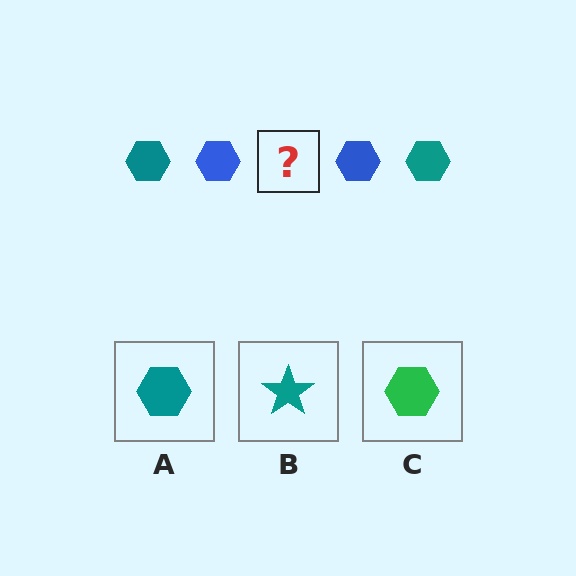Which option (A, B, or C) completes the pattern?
A.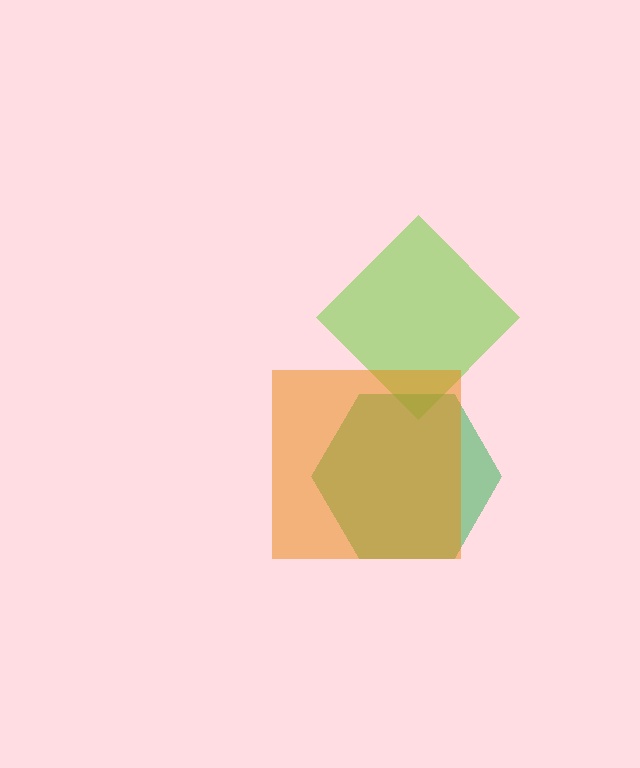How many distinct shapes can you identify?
There are 3 distinct shapes: a lime diamond, a green hexagon, an orange square.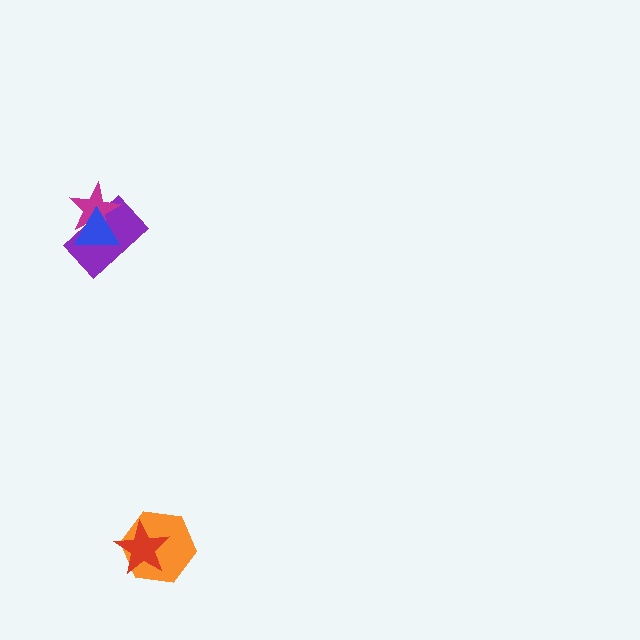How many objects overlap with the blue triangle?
2 objects overlap with the blue triangle.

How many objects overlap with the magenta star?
2 objects overlap with the magenta star.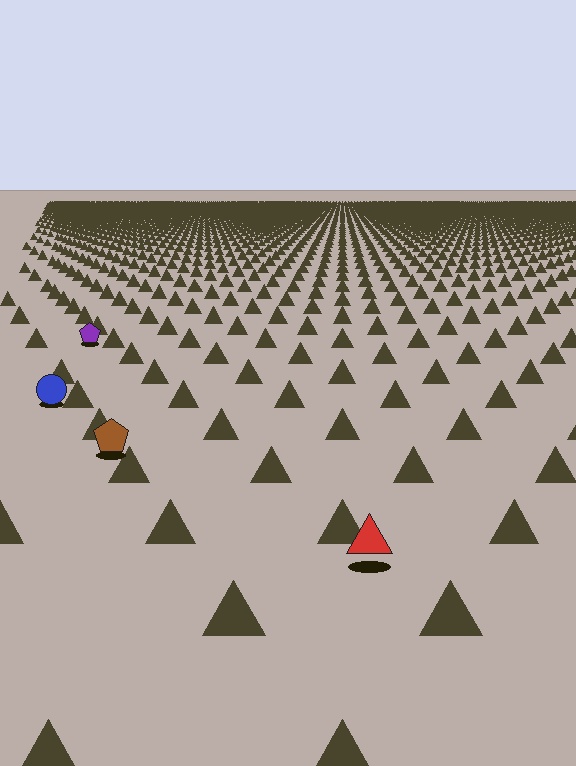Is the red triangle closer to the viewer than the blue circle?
Yes. The red triangle is closer — you can tell from the texture gradient: the ground texture is coarser near it.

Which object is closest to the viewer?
The red triangle is closest. The texture marks near it are larger and more spread out.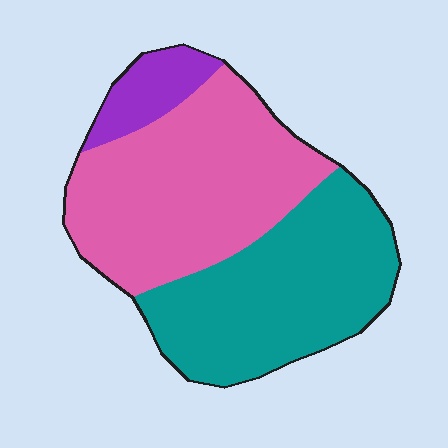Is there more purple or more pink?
Pink.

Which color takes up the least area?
Purple, at roughly 10%.